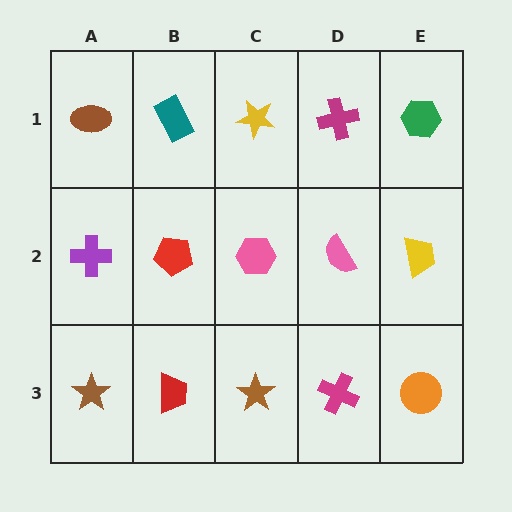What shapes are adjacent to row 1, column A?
A purple cross (row 2, column A), a teal rectangle (row 1, column B).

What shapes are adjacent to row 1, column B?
A red pentagon (row 2, column B), a brown ellipse (row 1, column A), a yellow star (row 1, column C).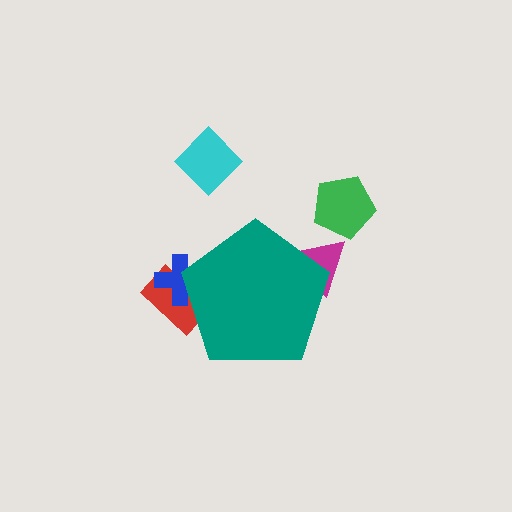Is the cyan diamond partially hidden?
No, the cyan diamond is fully visible.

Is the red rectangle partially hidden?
Yes, the red rectangle is partially hidden behind the teal pentagon.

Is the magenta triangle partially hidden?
Yes, the magenta triangle is partially hidden behind the teal pentagon.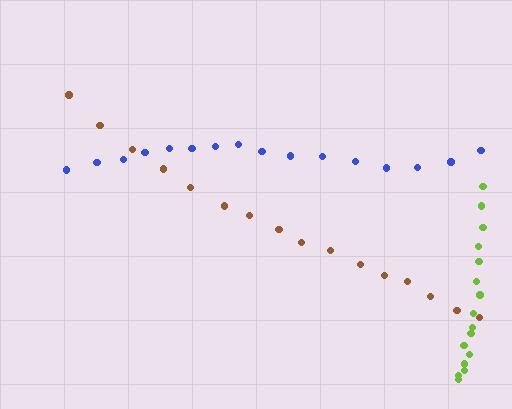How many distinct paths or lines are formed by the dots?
There are 3 distinct paths.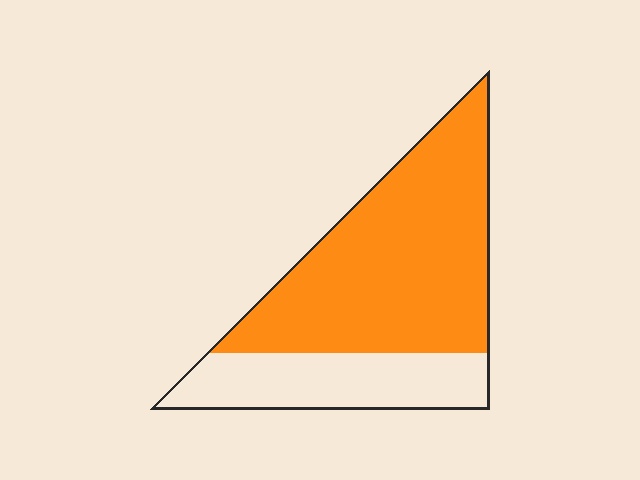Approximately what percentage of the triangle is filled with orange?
Approximately 70%.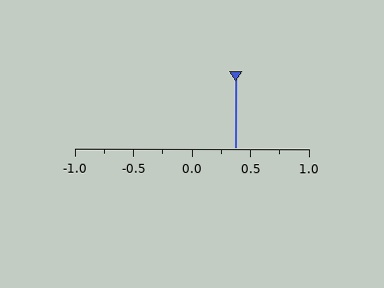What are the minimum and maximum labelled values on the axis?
The axis runs from -1.0 to 1.0.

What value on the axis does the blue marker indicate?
The marker indicates approximately 0.38.